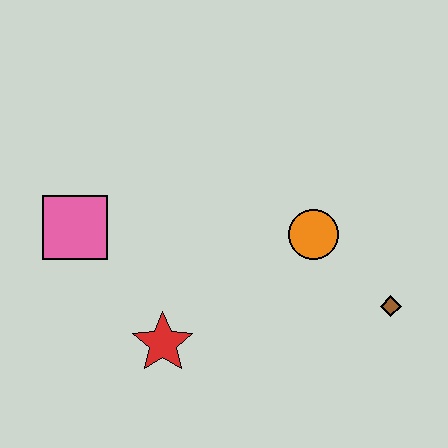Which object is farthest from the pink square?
The brown diamond is farthest from the pink square.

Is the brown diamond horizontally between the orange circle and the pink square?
No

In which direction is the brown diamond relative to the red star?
The brown diamond is to the right of the red star.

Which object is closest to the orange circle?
The brown diamond is closest to the orange circle.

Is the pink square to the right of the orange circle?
No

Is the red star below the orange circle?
Yes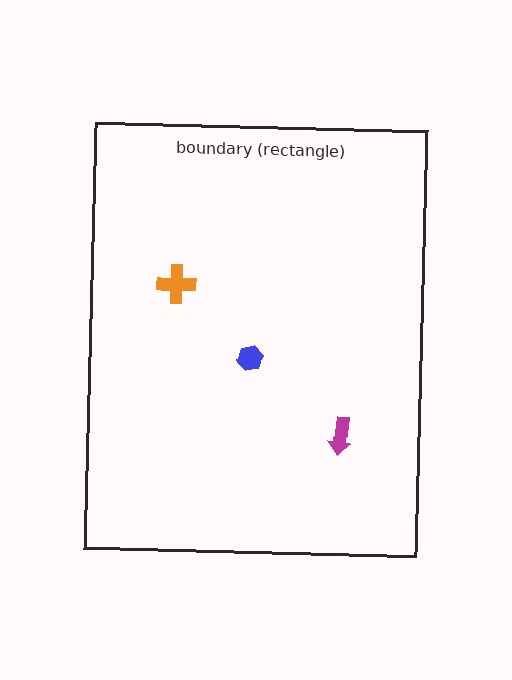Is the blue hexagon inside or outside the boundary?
Inside.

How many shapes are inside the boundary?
3 inside, 0 outside.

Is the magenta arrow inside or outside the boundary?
Inside.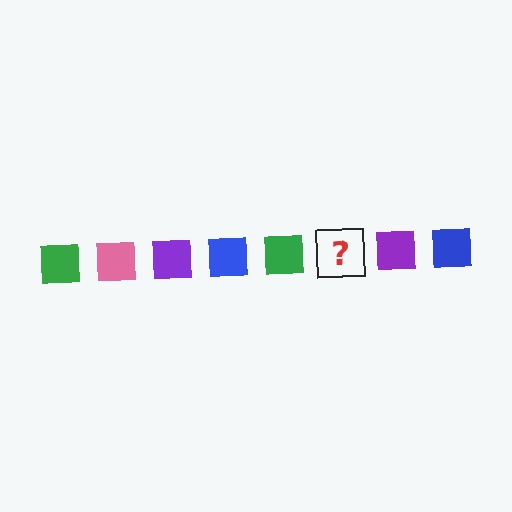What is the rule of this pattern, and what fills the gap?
The rule is that the pattern cycles through green, pink, purple, blue squares. The gap should be filled with a pink square.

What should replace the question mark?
The question mark should be replaced with a pink square.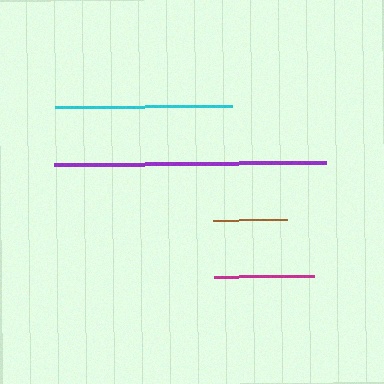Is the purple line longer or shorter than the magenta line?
The purple line is longer than the magenta line.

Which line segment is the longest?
The purple line is the longest at approximately 272 pixels.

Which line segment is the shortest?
The brown line is the shortest at approximately 74 pixels.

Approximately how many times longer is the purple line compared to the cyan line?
The purple line is approximately 1.5 times the length of the cyan line.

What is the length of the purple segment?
The purple segment is approximately 272 pixels long.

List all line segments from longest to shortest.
From longest to shortest: purple, cyan, magenta, brown.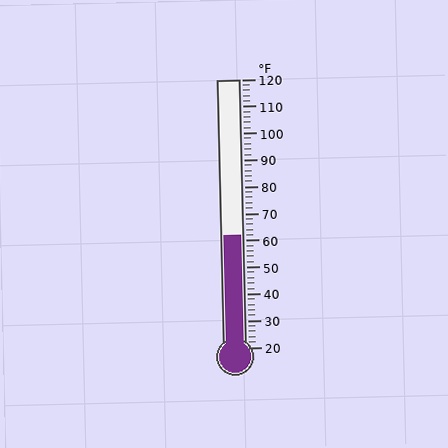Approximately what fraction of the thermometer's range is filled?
The thermometer is filled to approximately 40% of its range.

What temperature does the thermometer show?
The thermometer shows approximately 62°F.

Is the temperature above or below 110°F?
The temperature is below 110°F.